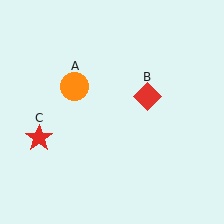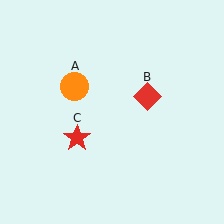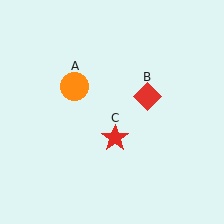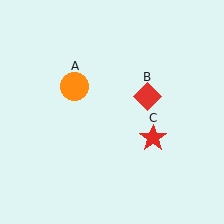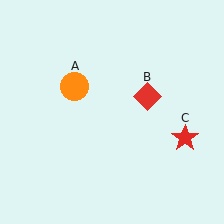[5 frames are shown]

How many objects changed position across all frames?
1 object changed position: red star (object C).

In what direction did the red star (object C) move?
The red star (object C) moved right.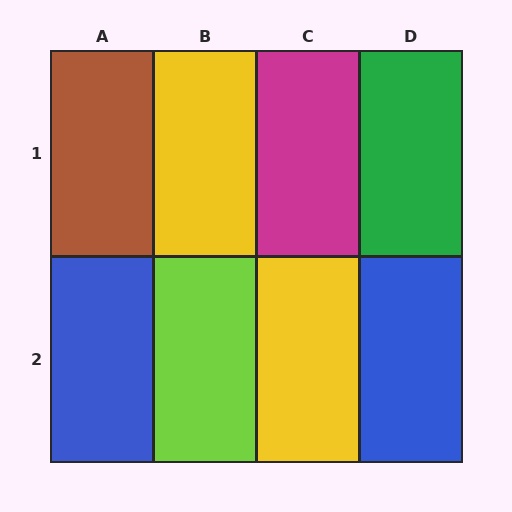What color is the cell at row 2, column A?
Blue.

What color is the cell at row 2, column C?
Yellow.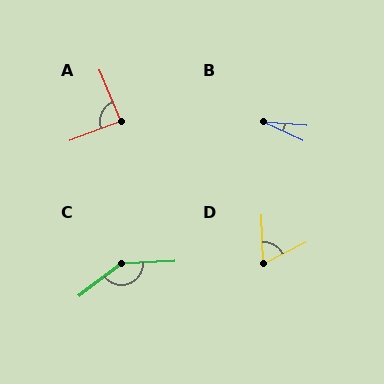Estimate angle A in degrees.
Approximately 88 degrees.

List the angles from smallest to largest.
B (20°), D (65°), A (88°), C (145°).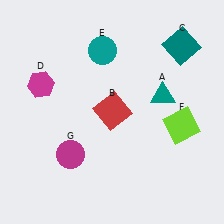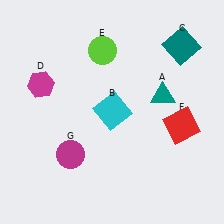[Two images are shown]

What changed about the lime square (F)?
In Image 1, F is lime. In Image 2, it changed to red.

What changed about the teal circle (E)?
In Image 1, E is teal. In Image 2, it changed to lime.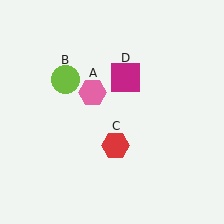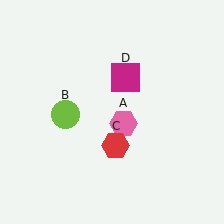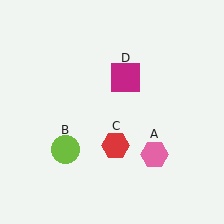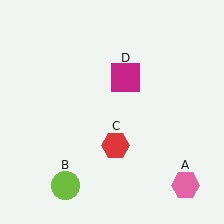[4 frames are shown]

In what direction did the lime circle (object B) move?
The lime circle (object B) moved down.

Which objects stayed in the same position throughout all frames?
Red hexagon (object C) and magenta square (object D) remained stationary.